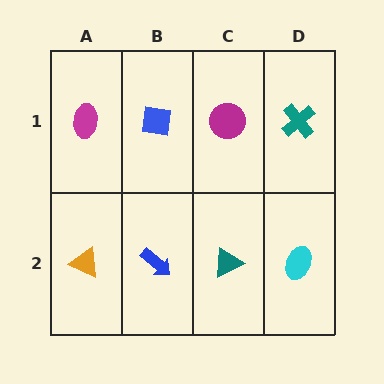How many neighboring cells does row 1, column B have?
3.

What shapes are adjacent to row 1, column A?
An orange triangle (row 2, column A), a blue square (row 1, column B).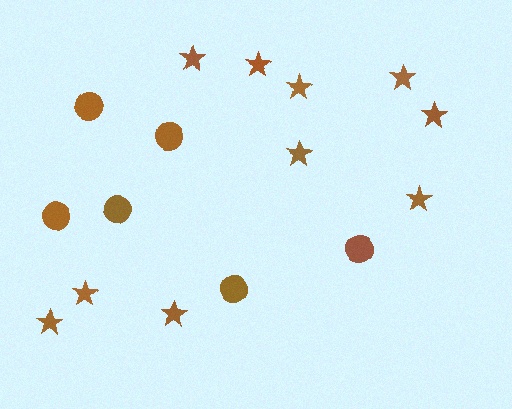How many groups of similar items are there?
There are 2 groups: one group of stars (10) and one group of circles (6).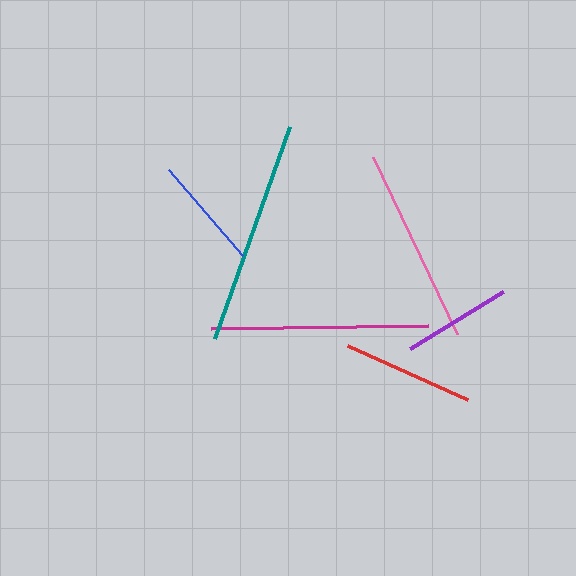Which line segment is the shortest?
The purple line is the shortest at approximately 109 pixels.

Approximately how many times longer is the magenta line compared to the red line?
The magenta line is approximately 1.6 times the length of the red line.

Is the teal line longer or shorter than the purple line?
The teal line is longer than the purple line.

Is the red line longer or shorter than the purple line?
The red line is longer than the purple line.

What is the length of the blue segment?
The blue segment is approximately 114 pixels long.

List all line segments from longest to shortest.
From longest to shortest: teal, magenta, pink, red, blue, purple.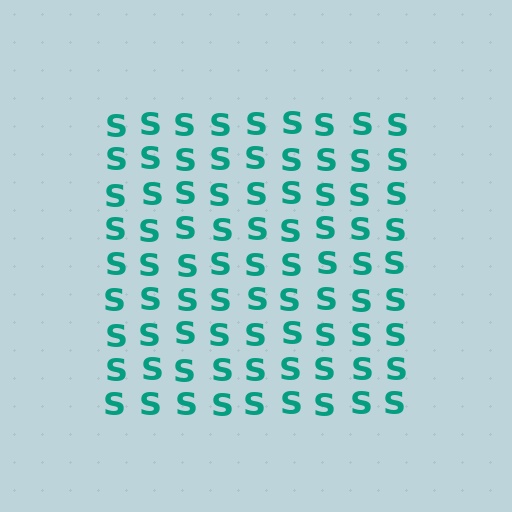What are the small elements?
The small elements are letter S's.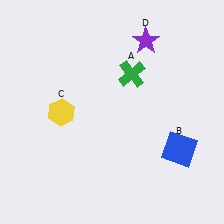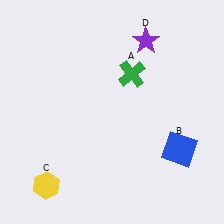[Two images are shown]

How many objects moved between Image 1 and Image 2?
1 object moved between the two images.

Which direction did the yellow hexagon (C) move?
The yellow hexagon (C) moved down.